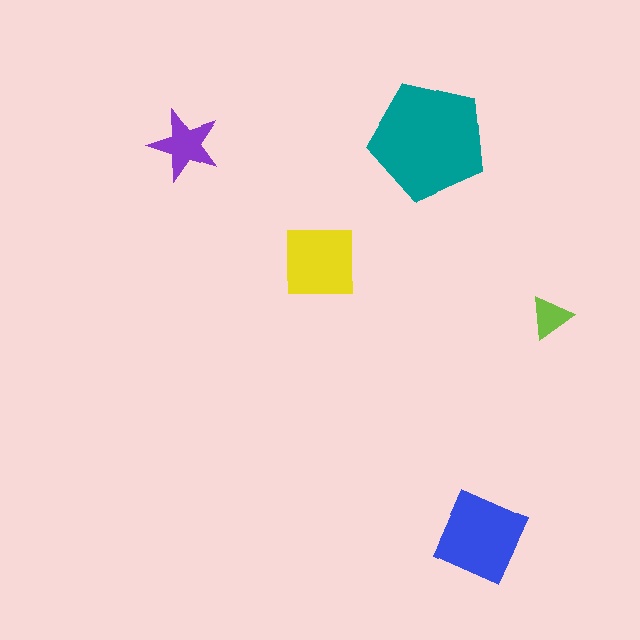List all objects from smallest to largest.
The lime triangle, the purple star, the yellow square, the blue diamond, the teal pentagon.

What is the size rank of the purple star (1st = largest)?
4th.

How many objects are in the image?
There are 5 objects in the image.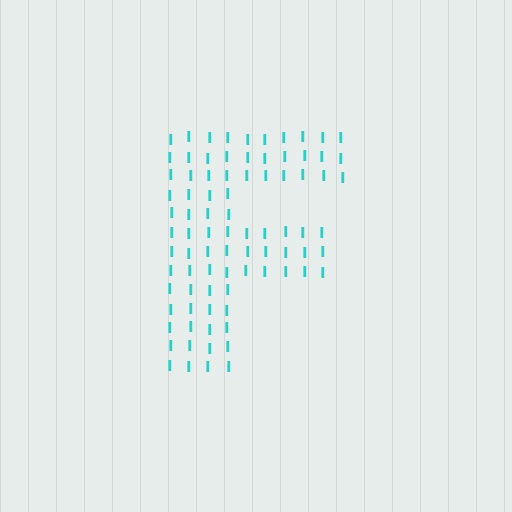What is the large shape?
The large shape is the letter F.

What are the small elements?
The small elements are letter I's.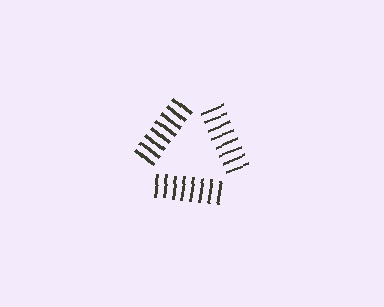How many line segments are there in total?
24 — 8 along each of the 3 edges.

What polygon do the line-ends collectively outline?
An illusory triangle — the line segments terminate on its edges but no continuous stroke is drawn.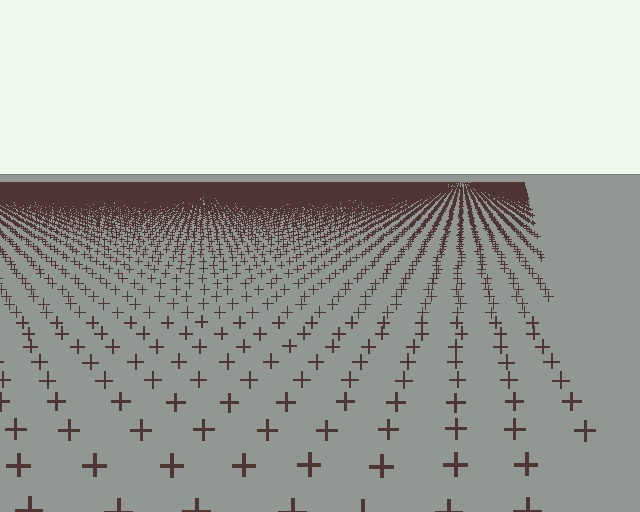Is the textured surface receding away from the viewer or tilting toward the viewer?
The surface is receding away from the viewer. Texture elements get smaller and denser toward the top.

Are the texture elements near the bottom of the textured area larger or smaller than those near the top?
Larger. Near the bottom, elements are closer to the viewer and appear at a bigger on-screen size.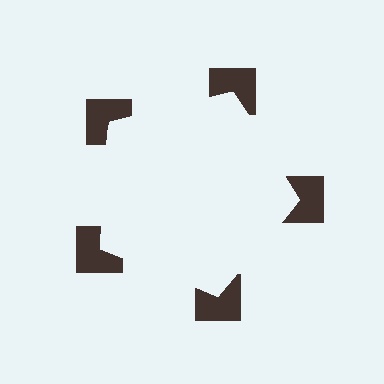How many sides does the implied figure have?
5 sides.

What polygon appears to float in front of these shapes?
An illusory pentagon — its edges are inferred from the aligned wedge cuts in the notched squares, not physically drawn.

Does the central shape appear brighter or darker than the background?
It typically appears slightly brighter than the background, even though no actual brightness change is drawn.